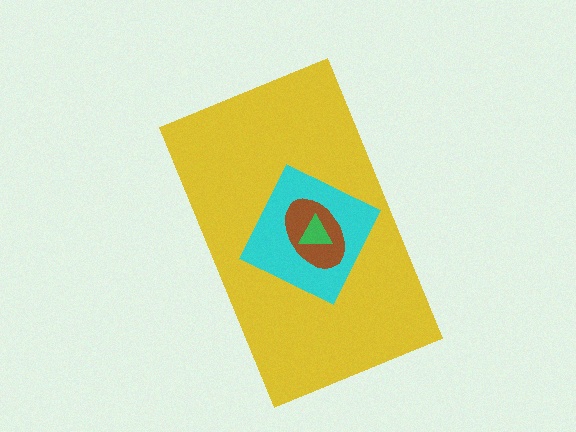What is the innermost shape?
The green triangle.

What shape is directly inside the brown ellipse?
The green triangle.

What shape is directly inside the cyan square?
The brown ellipse.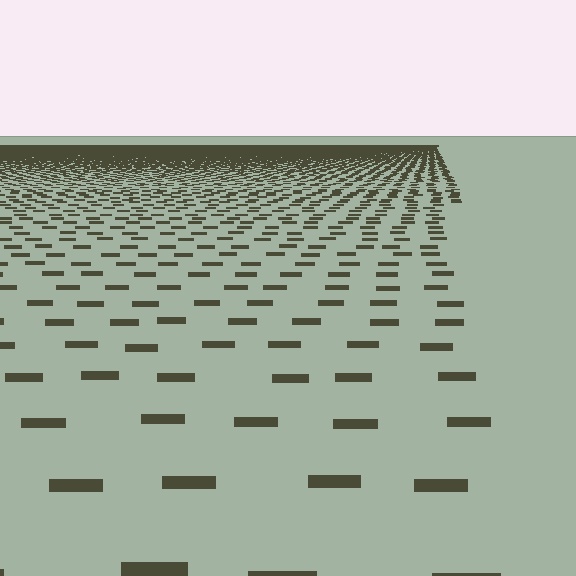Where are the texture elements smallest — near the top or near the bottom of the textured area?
Near the top.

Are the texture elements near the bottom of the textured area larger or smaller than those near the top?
Larger. Near the bottom, elements are closer to the viewer and appear at a bigger on-screen size.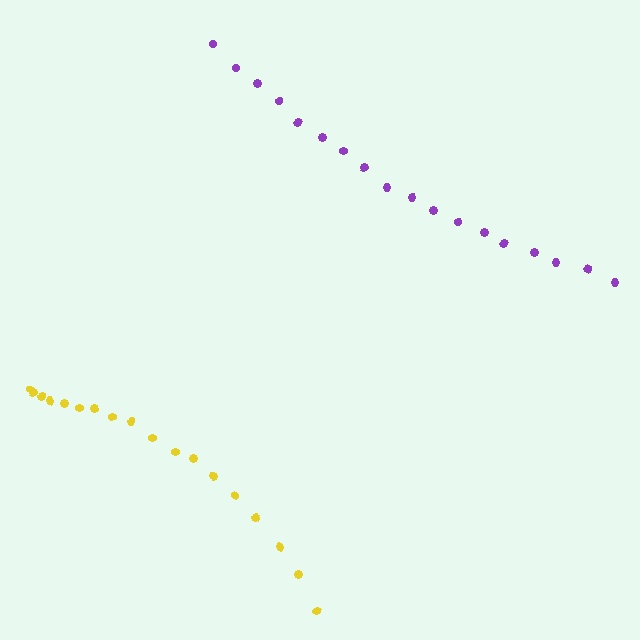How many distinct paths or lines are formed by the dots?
There are 2 distinct paths.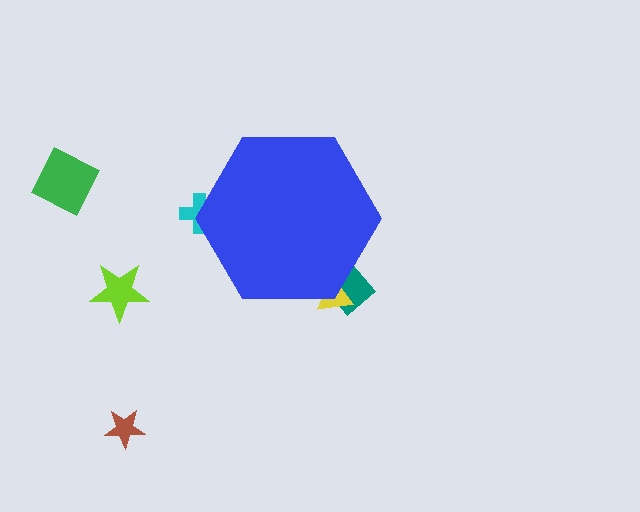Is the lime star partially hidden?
No, the lime star is fully visible.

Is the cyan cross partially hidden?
Yes, the cyan cross is partially hidden behind the blue hexagon.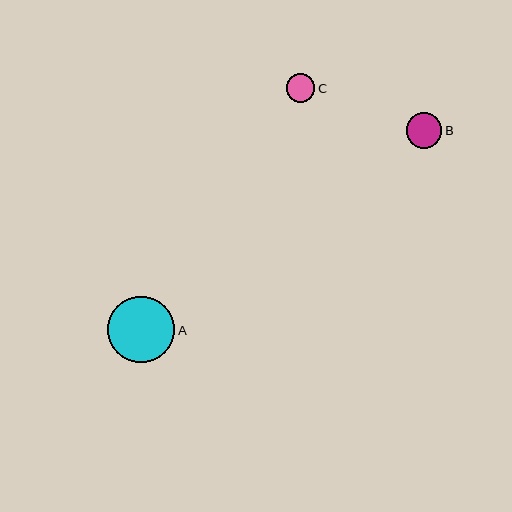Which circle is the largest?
Circle A is the largest with a size of approximately 67 pixels.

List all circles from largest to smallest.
From largest to smallest: A, B, C.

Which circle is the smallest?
Circle C is the smallest with a size of approximately 29 pixels.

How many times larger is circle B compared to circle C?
Circle B is approximately 1.2 times the size of circle C.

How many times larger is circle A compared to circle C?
Circle A is approximately 2.3 times the size of circle C.